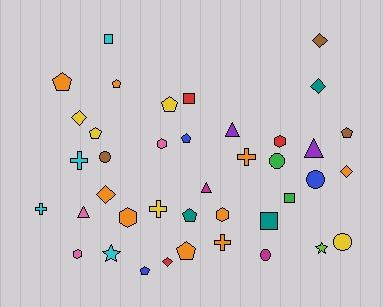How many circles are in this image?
There are 5 circles.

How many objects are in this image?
There are 40 objects.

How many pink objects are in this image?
There are 3 pink objects.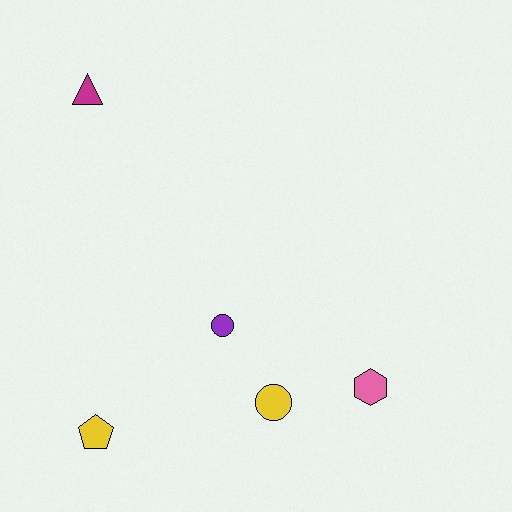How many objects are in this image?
There are 5 objects.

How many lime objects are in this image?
There are no lime objects.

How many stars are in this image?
There are no stars.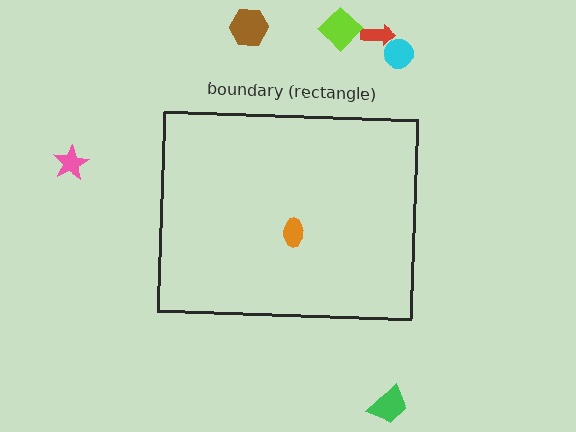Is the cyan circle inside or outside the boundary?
Outside.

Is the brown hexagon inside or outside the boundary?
Outside.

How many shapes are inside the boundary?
1 inside, 6 outside.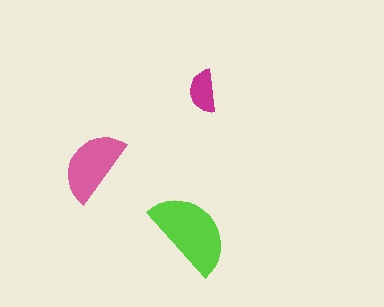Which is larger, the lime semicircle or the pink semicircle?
The lime one.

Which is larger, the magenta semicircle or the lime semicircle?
The lime one.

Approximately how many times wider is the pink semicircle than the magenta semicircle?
About 1.5 times wider.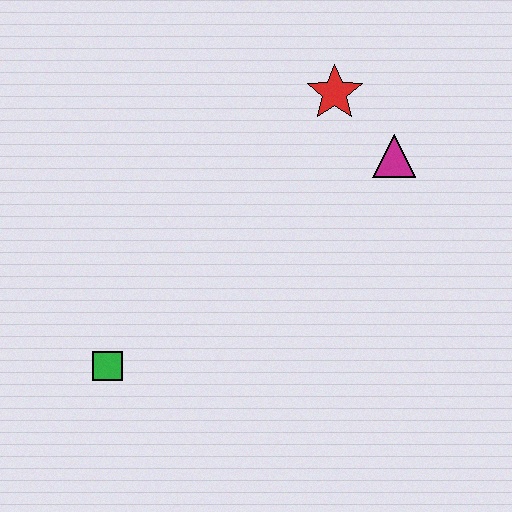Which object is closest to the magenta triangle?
The red star is closest to the magenta triangle.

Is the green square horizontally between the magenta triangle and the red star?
No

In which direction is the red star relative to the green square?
The red star is above the green square.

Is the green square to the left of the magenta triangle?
Yes